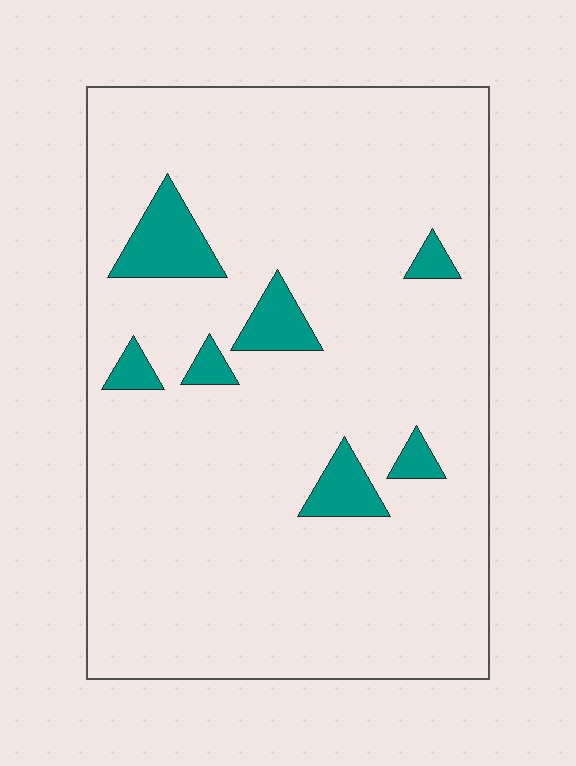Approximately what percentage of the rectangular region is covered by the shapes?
Approximately 10%.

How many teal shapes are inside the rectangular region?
7.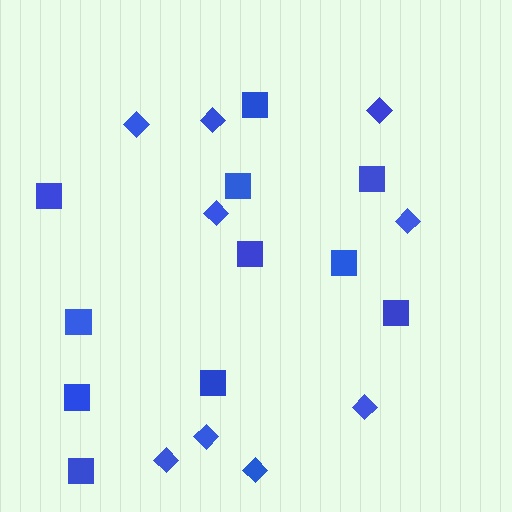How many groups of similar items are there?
There are 2 groups: one group of squares (11) and one group of diamonds (9).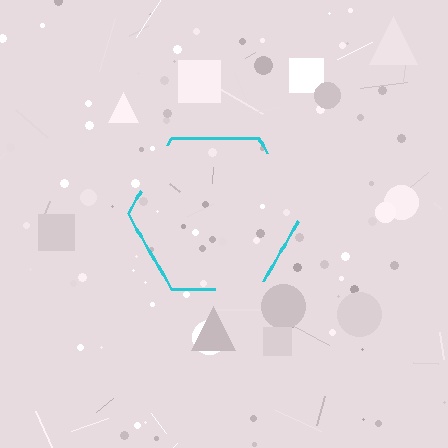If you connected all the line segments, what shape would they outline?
They would outline a hexagon.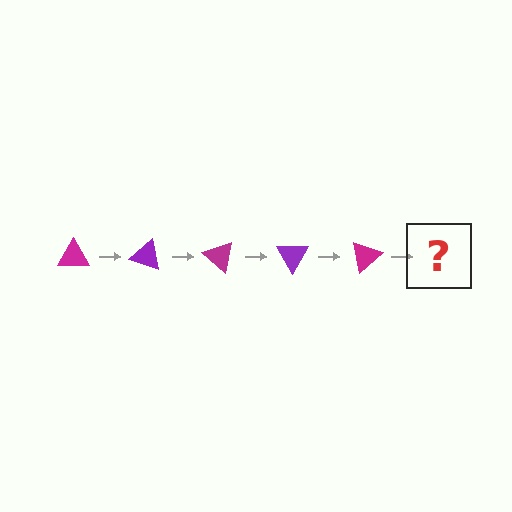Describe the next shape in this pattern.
It should be a purple triangle, rotated 100 degrees from the start.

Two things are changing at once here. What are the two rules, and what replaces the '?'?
The two rules are that it rotates 20 degrees each step and the color cycles through magenta and purple. The '?' should be a purple triangle, rotated 100 degrees from the start.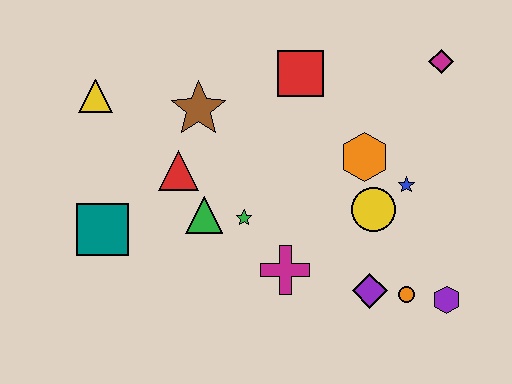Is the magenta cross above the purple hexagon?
Yes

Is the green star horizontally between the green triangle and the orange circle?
Yes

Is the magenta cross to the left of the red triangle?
No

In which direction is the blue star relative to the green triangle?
The blue star is to the right of the green triangle.